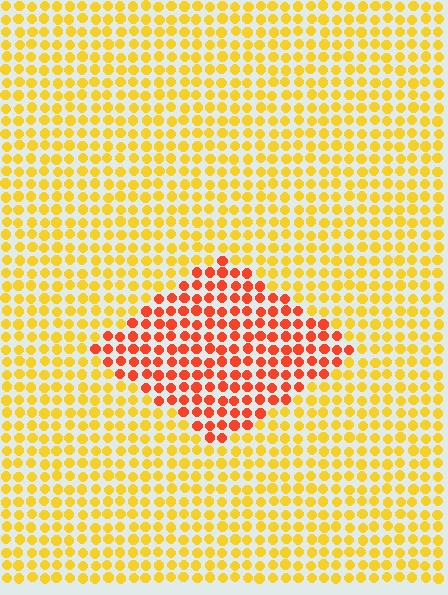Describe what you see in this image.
The image is filled with small yellow elements in a uniform arrangement. A diamond-shaped region is visible where the elements are tinted to a slightly different hue, forming a subtle color boundary.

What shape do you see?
I see a diamond.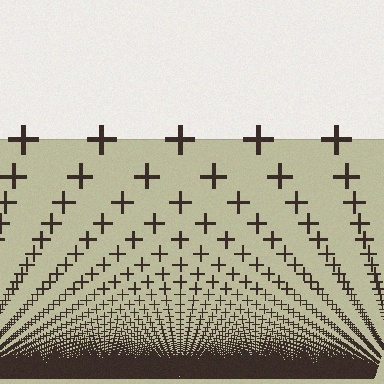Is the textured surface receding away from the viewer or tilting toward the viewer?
The surface appears to tilt toward the viewer. Texture elements get larger and sparser toward the top.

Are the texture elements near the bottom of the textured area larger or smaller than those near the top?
Smaller. The gradient is inverted — elements near the bottom are smaller and denser.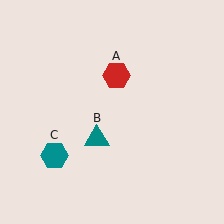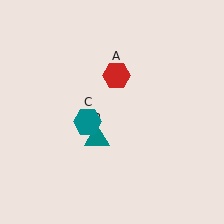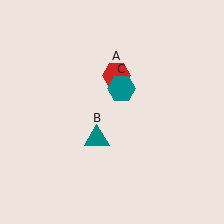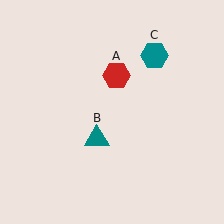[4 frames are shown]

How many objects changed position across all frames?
1 object changed position: teal hexagon (object C).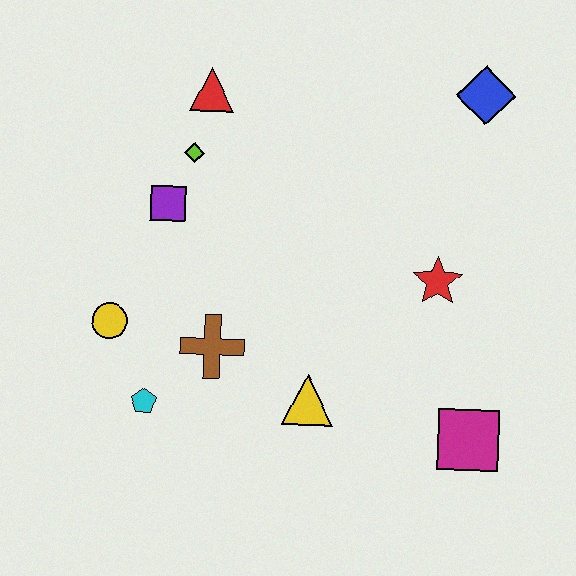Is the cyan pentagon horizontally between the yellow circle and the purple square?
Yes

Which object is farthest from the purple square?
The magenta square is farthest from the purple square.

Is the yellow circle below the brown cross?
No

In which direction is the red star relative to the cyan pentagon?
The red star is to the right of the cyan pentagon.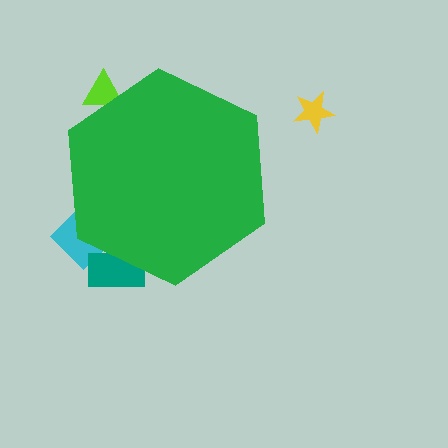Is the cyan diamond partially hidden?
Yes, the cyan diamond is partially hidden behind the green hexagon.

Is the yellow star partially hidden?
No, the yellow star is fully visible.